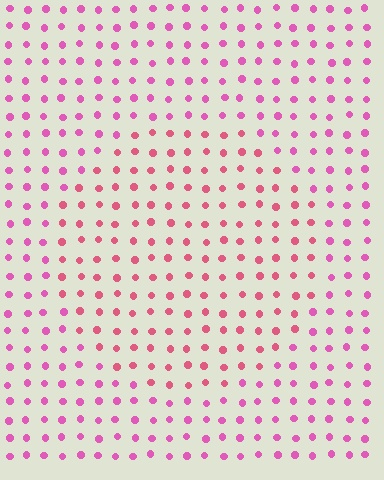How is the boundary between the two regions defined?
The boundary is defined purely by a slight shift in hue (about 25 degrees). Spacing, size, and orientation are identical on both sides.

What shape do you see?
I see a circle.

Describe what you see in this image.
The image is filled with small pink elements in a uniform arrangement. A circle-shaped region is visible where the elements are tinted to a slightly different hue, forming a subtle color boundary.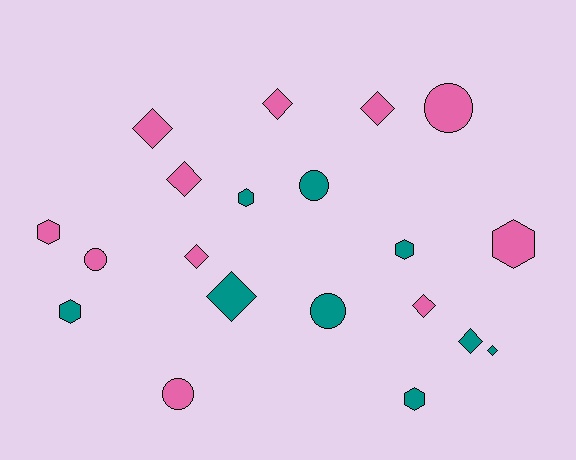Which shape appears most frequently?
Diamond, with 9 objects.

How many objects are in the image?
There are 20 objects.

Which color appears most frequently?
Pink, with 11 objects.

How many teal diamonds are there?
There are 3 teal diamonds.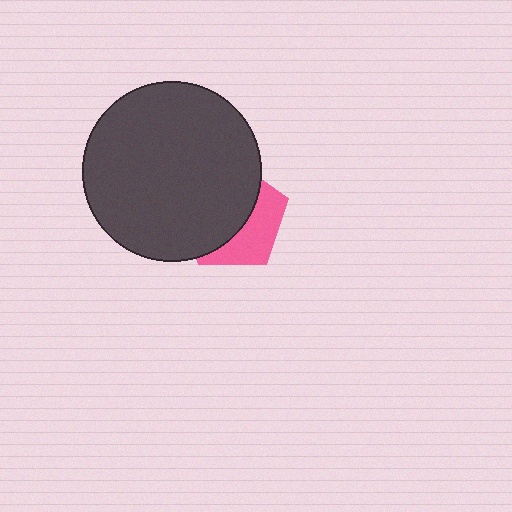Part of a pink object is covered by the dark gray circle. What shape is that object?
It is a pentagon.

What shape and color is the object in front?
The object in front is a dark gray circle.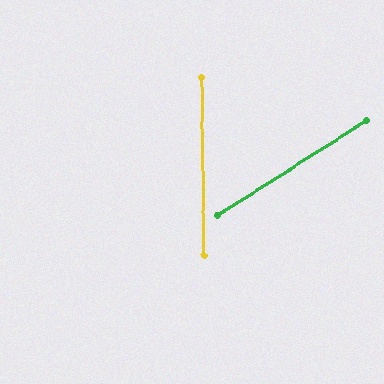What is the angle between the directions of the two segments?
Approximately 58 degrees.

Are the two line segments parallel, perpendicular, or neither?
Neither parallel nor perpendicular — they differ by about 58°.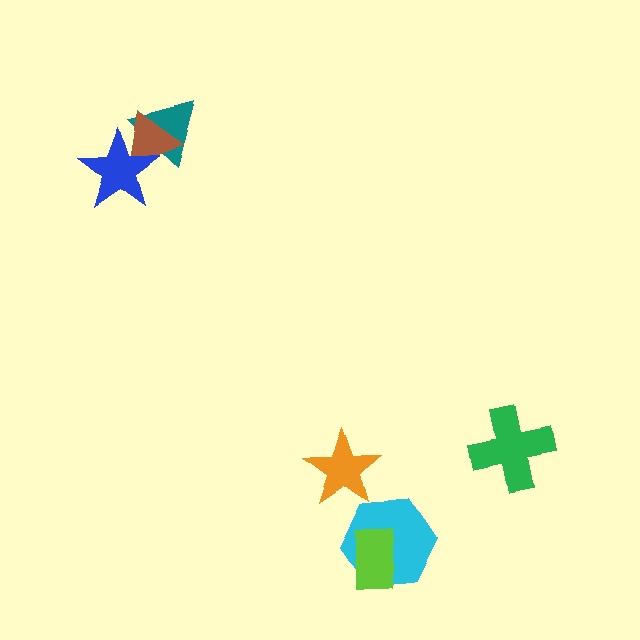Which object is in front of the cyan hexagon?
The lime rectangle is in front of the cyan hexagon.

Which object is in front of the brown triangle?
The blue star is in front of the brown triangle.